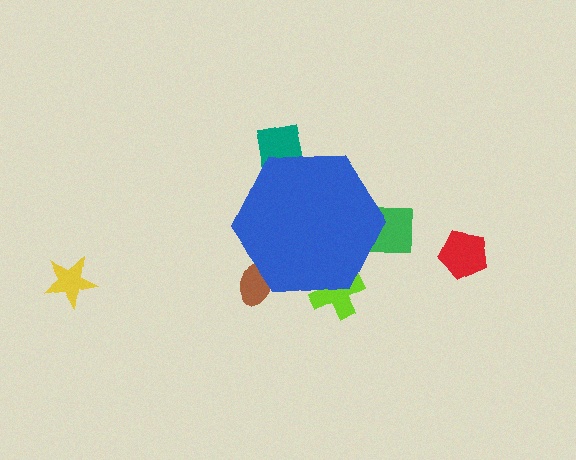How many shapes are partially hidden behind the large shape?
4 shapes are partially hidden.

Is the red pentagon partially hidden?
No, the red pentagon is fully visible.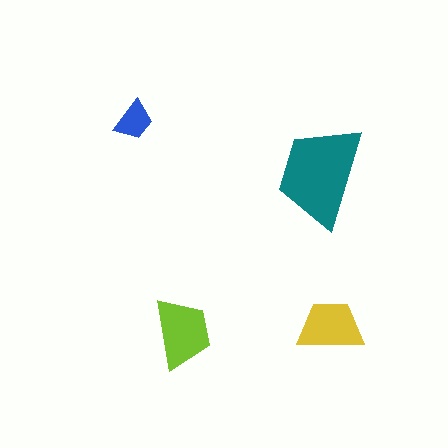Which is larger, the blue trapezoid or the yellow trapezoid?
The yellow one.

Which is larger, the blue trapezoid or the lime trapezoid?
The lime one.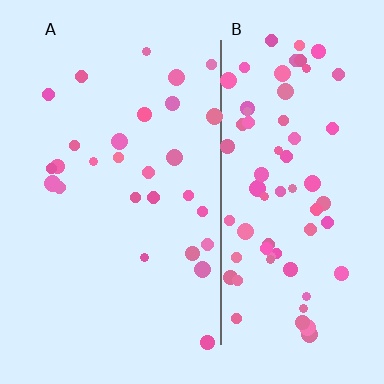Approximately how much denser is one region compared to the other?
Approximately 2.8× — region B over region A.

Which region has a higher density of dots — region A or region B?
B (the right).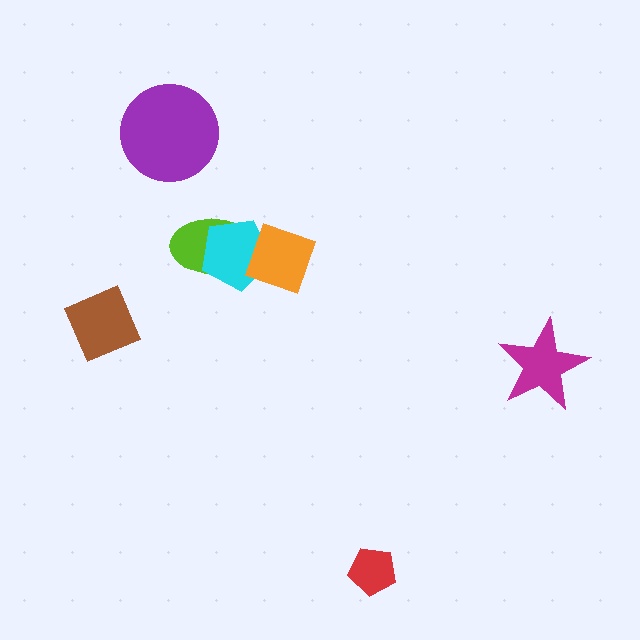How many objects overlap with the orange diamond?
2 objects overlap with the orange diamond.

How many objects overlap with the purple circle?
0 objects overlap with the purple circle.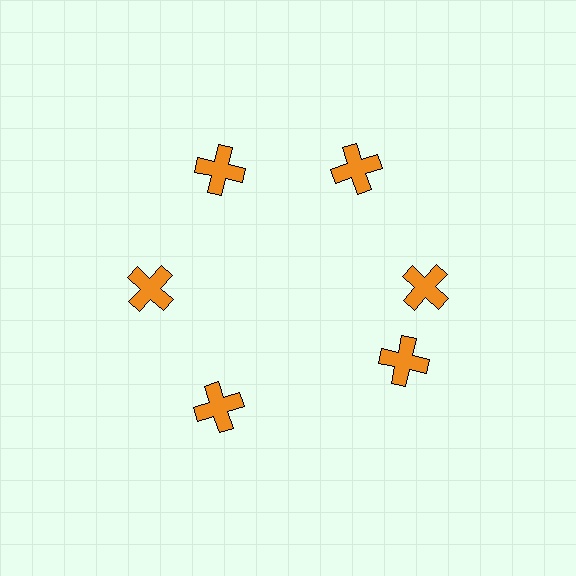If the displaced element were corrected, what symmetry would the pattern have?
It would have 6-fold rotational symmetry — the pattern would map onto itself every 60 degrees.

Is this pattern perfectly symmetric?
No. The 6 orange crosses are arranged in a ring, but one element near the 5 o'clock position is rotated out of alignment along the ring, breaking the 6-fold rotational symmetry.